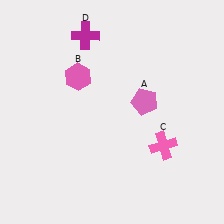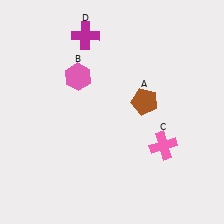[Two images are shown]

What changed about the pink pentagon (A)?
In Image 1, A is pink. In Image 2, it changed to brown.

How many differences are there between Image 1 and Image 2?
There is 1 difference between the two images.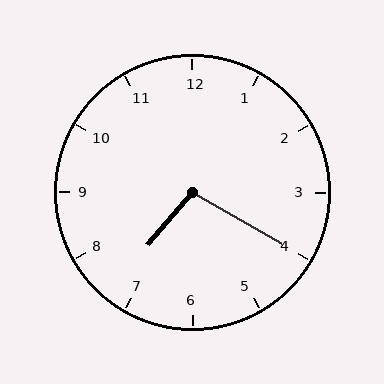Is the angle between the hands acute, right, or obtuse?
It is obtuse.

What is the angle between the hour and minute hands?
Approximately 100 degrees.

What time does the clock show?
7:20.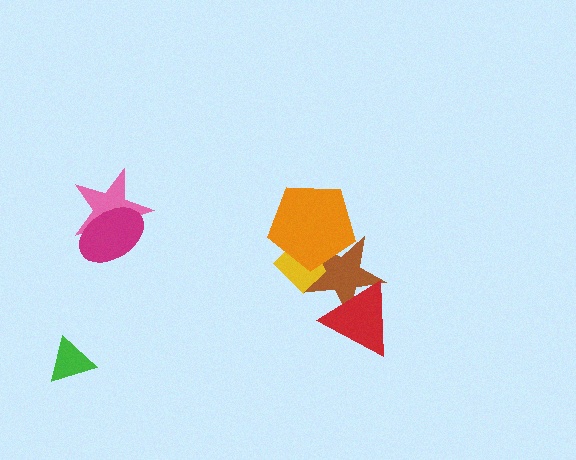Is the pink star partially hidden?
Yes, it is partially covered by another shape.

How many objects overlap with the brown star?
3 objects overlap with the brown star.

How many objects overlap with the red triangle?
1 object overlaps with the red triangle.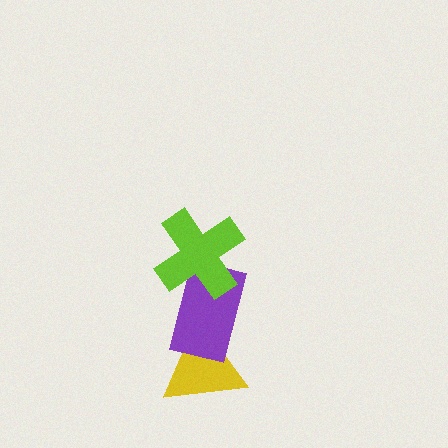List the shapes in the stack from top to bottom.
From top to bottom: the lime cross, the purple rectangle, the yellow triangle.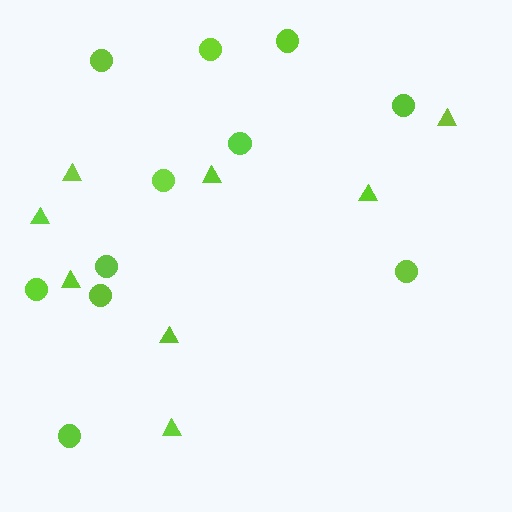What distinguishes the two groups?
There are 2 groups: one group of triangles (8) and one group of circles (11).